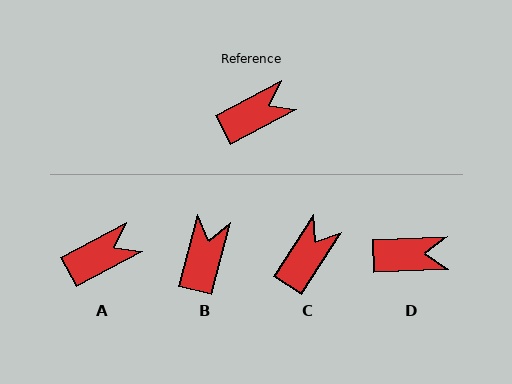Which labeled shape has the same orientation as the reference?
A.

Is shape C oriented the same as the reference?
No, it is off by about 29 degrees.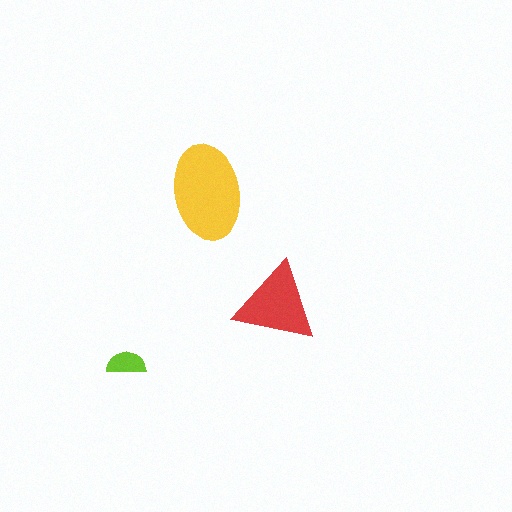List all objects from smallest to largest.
The lime semicircle, the red triangle, the yellow ellipse.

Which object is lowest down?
The lime semicircle is bottommost.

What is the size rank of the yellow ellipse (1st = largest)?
1st.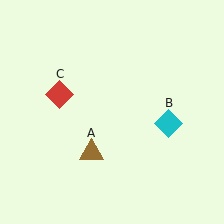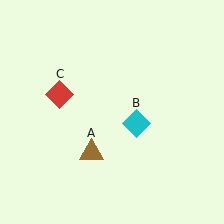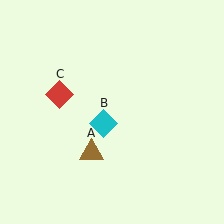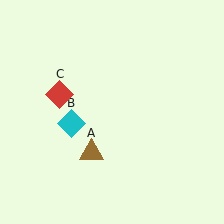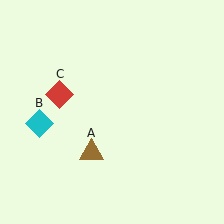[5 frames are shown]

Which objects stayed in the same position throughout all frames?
Brown triangle (object A) and red diamond (object C) remained stationary.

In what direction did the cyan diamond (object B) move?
The cyan diamond (object B) moved left.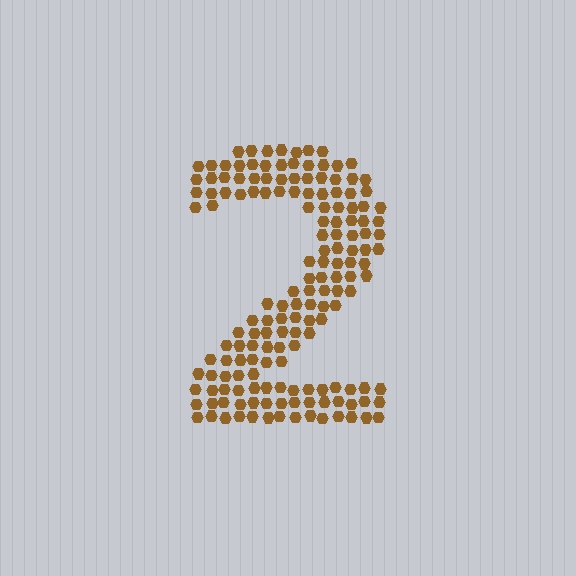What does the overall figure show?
The overall figure shows the digit 2.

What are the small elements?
The small elements are hexagons.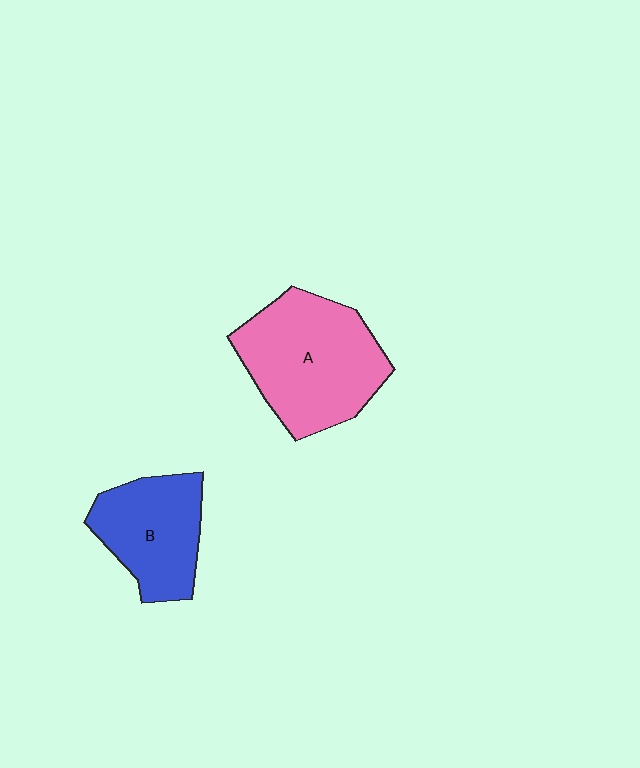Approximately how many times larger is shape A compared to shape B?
Approximately 1.4 times.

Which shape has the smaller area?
Shape B (blue).